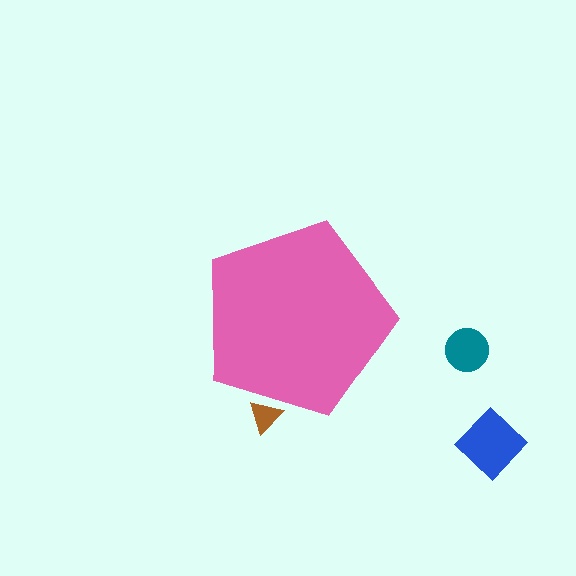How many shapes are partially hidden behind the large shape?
1 shape is partially hidden.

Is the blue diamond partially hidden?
No, the blue diamond is fully visible.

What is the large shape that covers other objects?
A pink pentagon.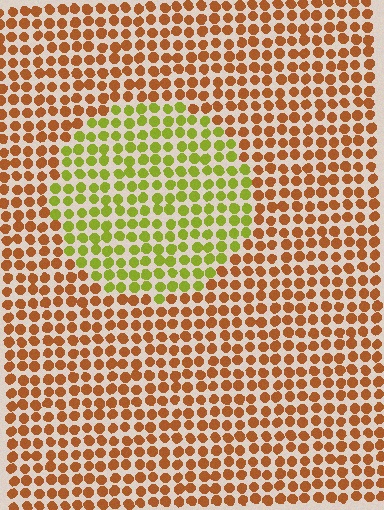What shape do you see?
I see a circle.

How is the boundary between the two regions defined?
The boundary is defined purely by a slight shift in hue (about 53 degrees). Spacing, size, and orientation are identical on both sides.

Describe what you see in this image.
The image is filled with small brown elements in a uniform arrangement. A circle-shaped region is visible where the elements are tinted to a slightly different hue, forming a subtle color boundary.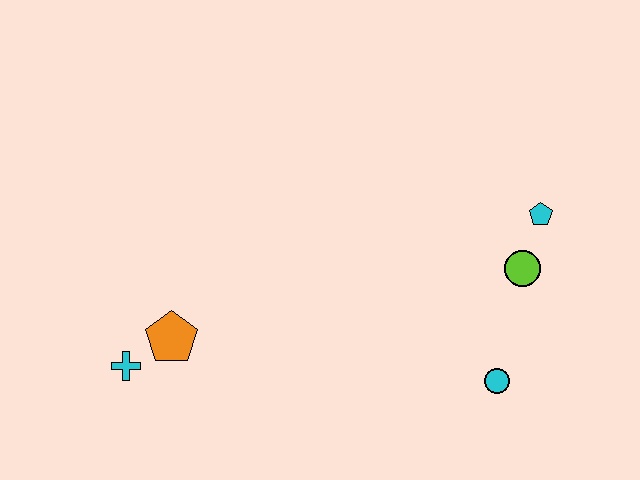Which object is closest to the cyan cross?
The orange pentagon is closest to the cyan cross.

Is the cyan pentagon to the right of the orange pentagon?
Yes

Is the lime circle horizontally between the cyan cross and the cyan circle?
No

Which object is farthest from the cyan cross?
The cyan pentagon is farthest from the cyan cross.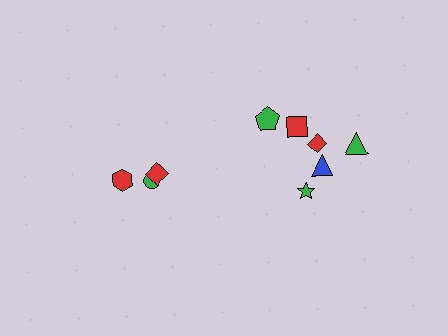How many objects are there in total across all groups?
There are 10 objects.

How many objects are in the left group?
There are 4 objects.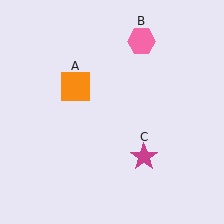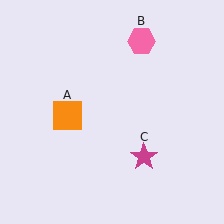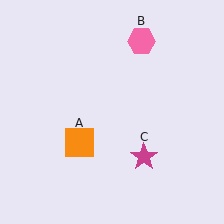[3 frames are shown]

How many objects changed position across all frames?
1 object changed position: orange square (object A).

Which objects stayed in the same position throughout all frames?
Pink hexagon (object B) and magenta star (object C) remained stationary.